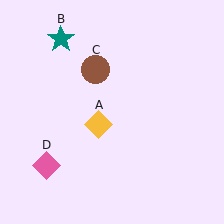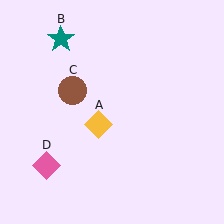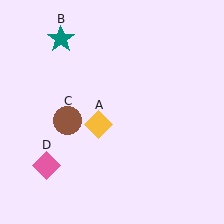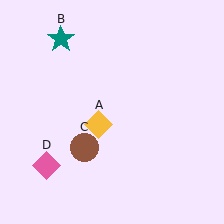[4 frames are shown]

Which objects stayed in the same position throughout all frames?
Yellow diamond (object A) and teal star (object B) and pink diamond (object D) remained stationary.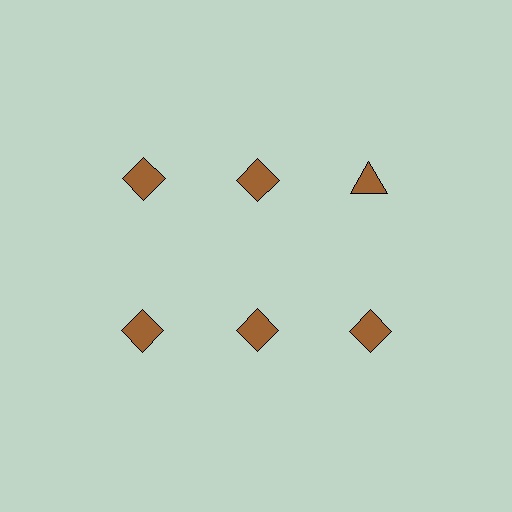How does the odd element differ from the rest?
It has a different shape: triangle instead of diamond.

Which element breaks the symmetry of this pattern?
The brown triangle in the top row, center column breaks the symmetry. All other shapes are brown diamonds.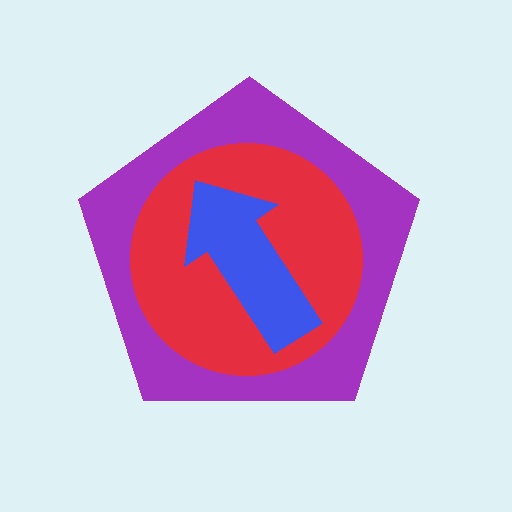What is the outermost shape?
The purple pentagon.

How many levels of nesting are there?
3.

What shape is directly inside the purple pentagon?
The red circle.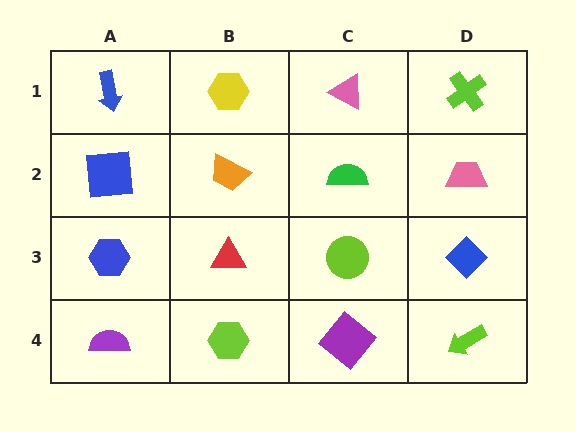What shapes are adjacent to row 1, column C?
A green semicircle (row 2, column C), a yellow hexagon (row 1, column B), a lime cross (row 1, column D).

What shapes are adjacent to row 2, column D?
A lime cross (row 1, column D), a blue diamond (row 3, column D), a green semicircle (row 2, column C).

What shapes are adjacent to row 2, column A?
A blue arrow (row 1, column A), a blue hexagon (row 3, column A), an orange trapezoid (row 2, column B).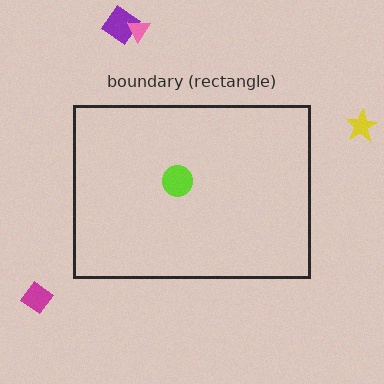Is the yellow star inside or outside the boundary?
Outside.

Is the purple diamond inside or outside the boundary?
Outside.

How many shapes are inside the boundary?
1 inside, 4 outside.